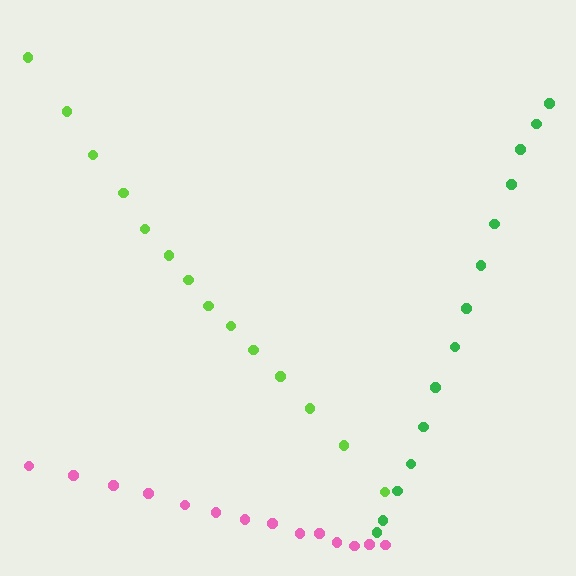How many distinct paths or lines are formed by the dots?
There are 3 distinct paths.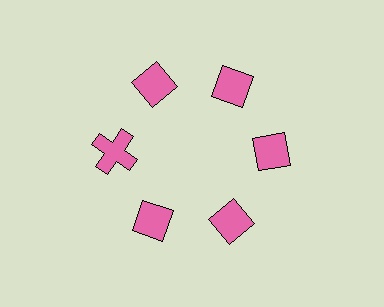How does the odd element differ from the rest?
It has a different shape: cross instead of diamond.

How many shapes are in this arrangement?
There are 6 shapes arranged in a ring pattern.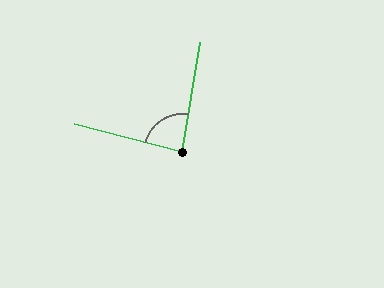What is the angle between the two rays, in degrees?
Approximately 84 degrees.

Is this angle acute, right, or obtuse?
It is acute.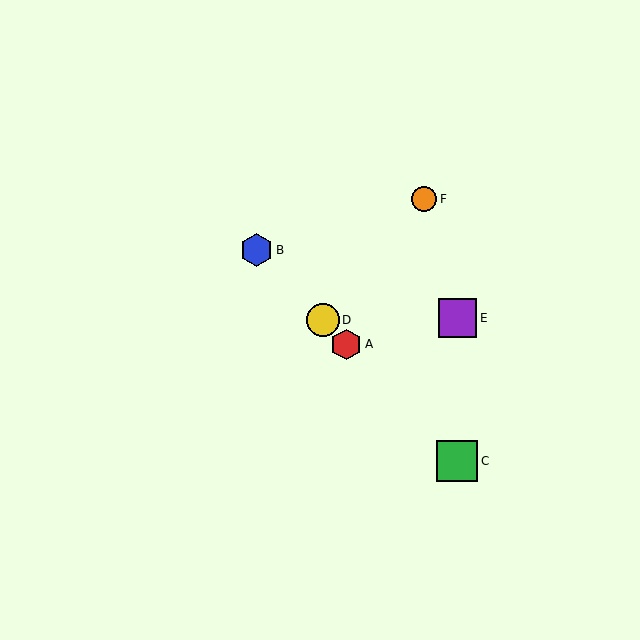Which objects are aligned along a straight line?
Objects A, B, C, D are aligned along a straight line.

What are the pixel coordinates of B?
Object B is at (256, 250).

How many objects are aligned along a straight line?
4 objects (A, B, C, D) are aligned along a straight line.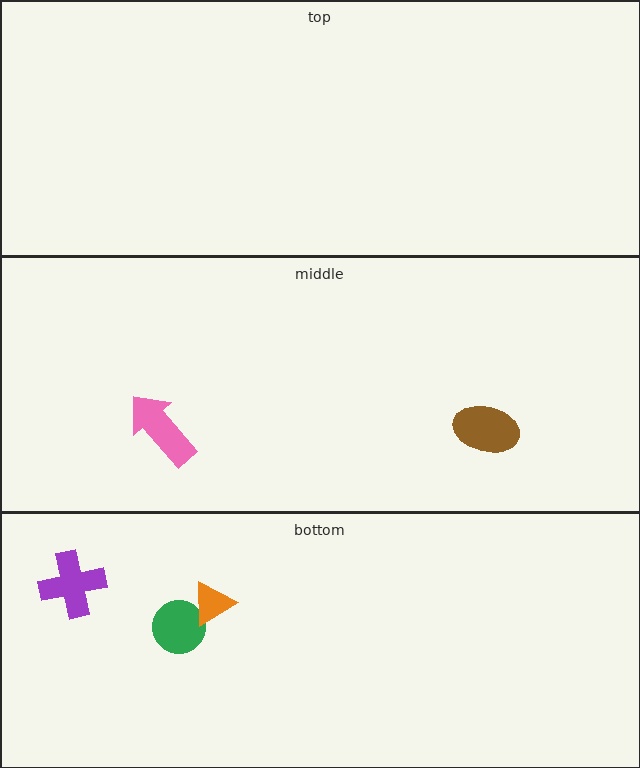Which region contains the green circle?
The bottom region.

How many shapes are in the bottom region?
3.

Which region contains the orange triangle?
The bottom region.